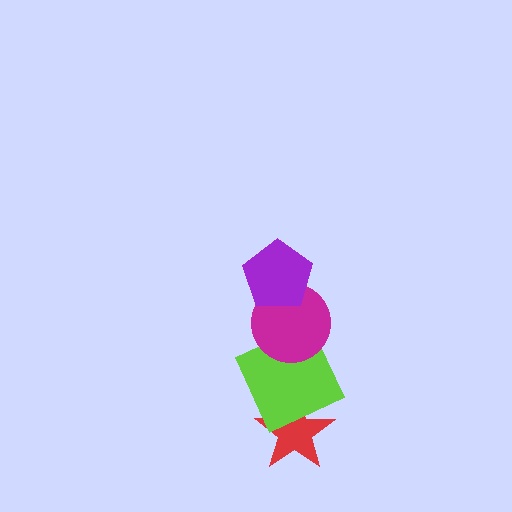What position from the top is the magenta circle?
The magenta circle is 2nd from the top.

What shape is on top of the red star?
The lime square is on top of the red star.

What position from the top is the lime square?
The lime square is 3rd from the top.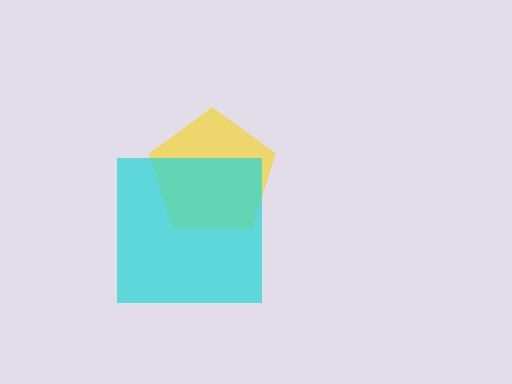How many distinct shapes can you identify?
There are 2 distinct shapes: a yellow pentagon, a cyan square.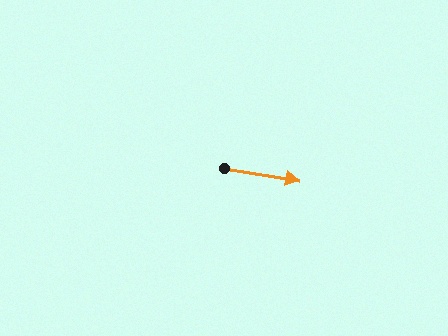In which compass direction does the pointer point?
East.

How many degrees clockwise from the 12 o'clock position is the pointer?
Approximately 99 degrees.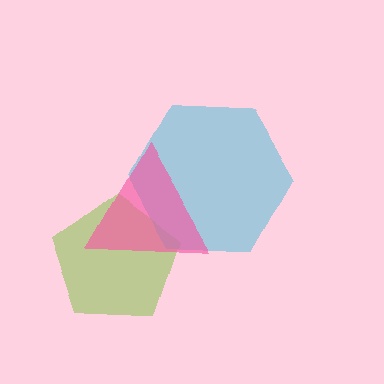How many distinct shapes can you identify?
There are 3 distinct shapes: a lime pentagon, a cyan hexagon, a pink triangle.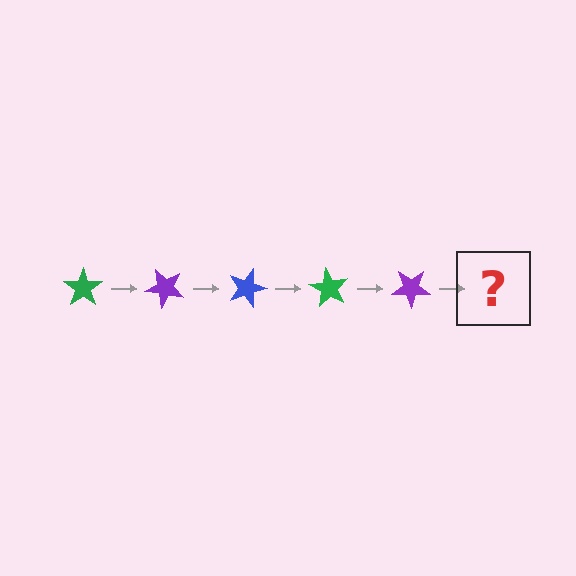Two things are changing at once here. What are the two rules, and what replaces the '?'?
The two rules are that it rotates 45 degrees each step and the color cycles through green, purple, and blue. The '?' should be a blue star, rotated 225 degrees from the start.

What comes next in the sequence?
The next element should be a blue star, rotated 225 degrees from the start.